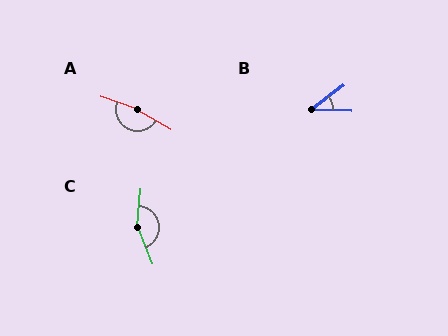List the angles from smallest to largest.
B (39°), C (154°), A (169°).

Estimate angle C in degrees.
Approximately 154 degrees.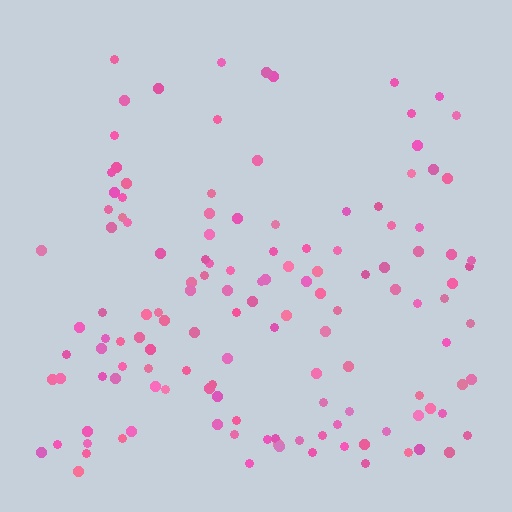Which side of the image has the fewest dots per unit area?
The top.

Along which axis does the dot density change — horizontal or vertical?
Vertical.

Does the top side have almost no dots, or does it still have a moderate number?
Still a moderate number, just noticeably fewer than the bottom.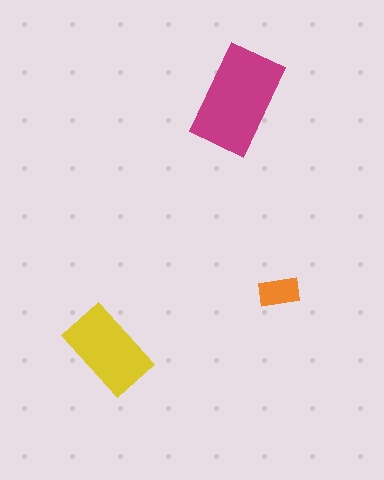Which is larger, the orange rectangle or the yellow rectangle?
The yellow one.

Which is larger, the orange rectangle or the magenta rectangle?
The magenta one.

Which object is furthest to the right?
The orange rectangle is rightmost.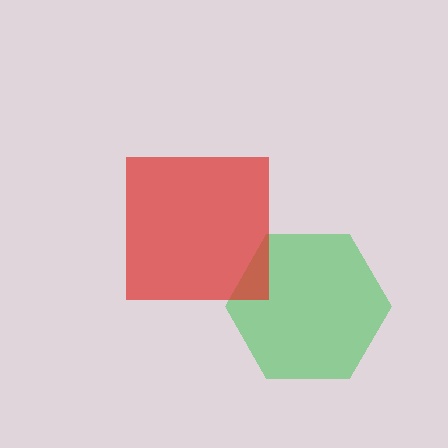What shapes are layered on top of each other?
The layered shapes are: a green hexagon, a red square.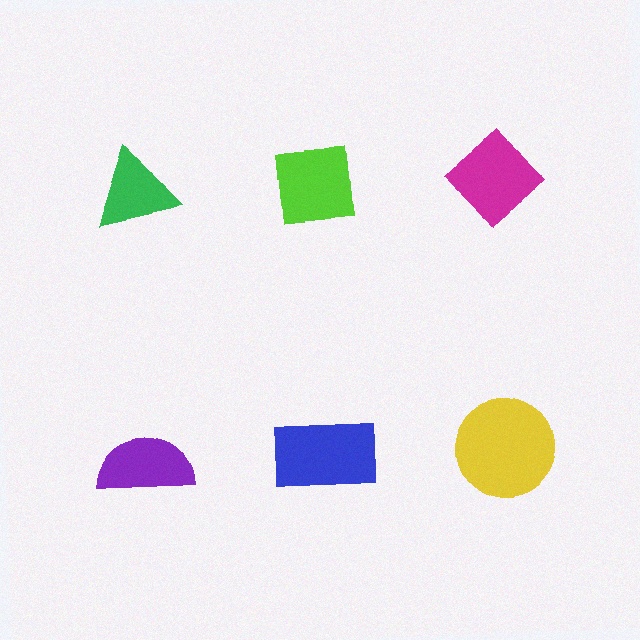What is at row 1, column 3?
A magenta diamond.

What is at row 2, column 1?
A purple semicircle.